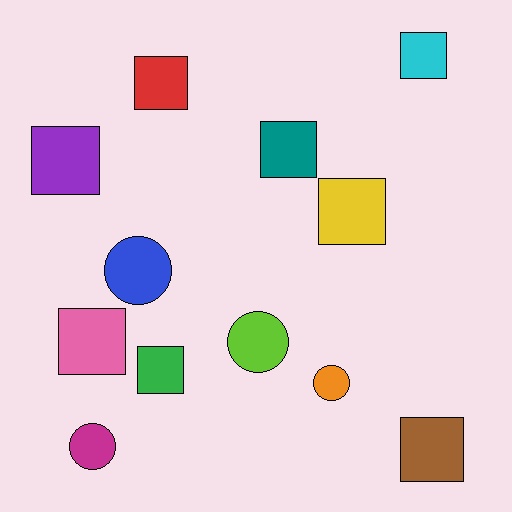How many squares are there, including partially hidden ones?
There are 8 squares.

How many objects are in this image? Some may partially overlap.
There are 12 objects.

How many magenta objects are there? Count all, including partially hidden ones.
There is 1 magenta object.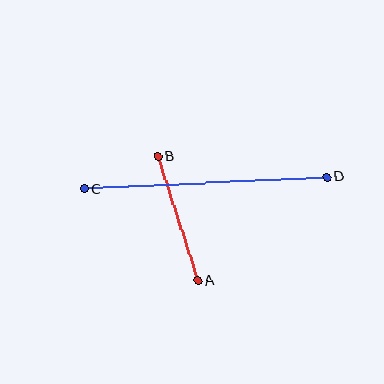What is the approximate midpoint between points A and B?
The midpoint is at approximately (178, 219) pixels.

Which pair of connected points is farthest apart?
Points C and D are farthest apart.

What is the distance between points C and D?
The distance is approximately 243 pixels.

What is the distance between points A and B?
The distance is approximately 130 pixels.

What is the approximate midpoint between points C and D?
The midpoint is at approximately (206, 183) pixels.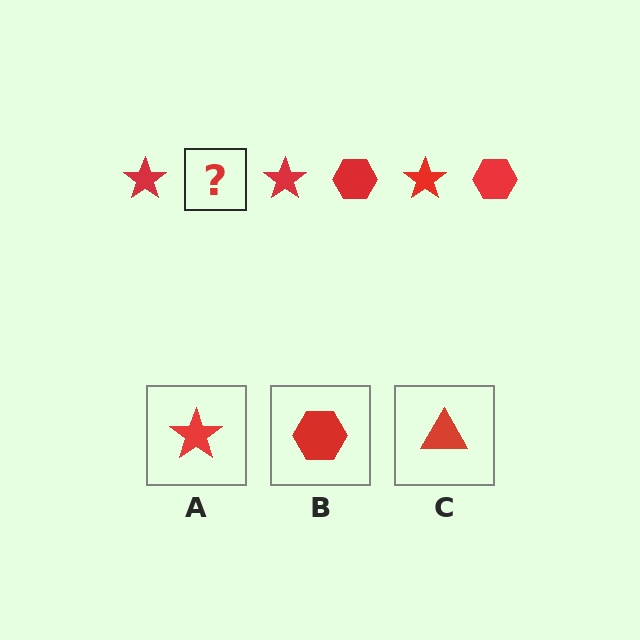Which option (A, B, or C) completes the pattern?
B.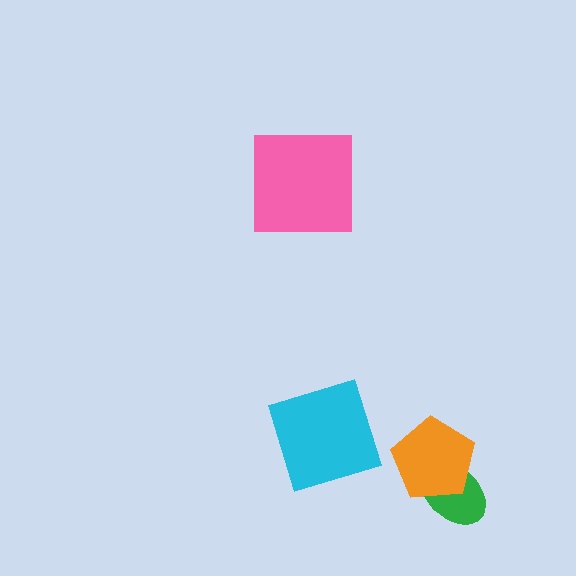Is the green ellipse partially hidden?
Yes, it is partially covered by another shape.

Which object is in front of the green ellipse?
The orange pentagon is in front of the green ellipse.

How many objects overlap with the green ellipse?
1 object overlaps with the green ellipse.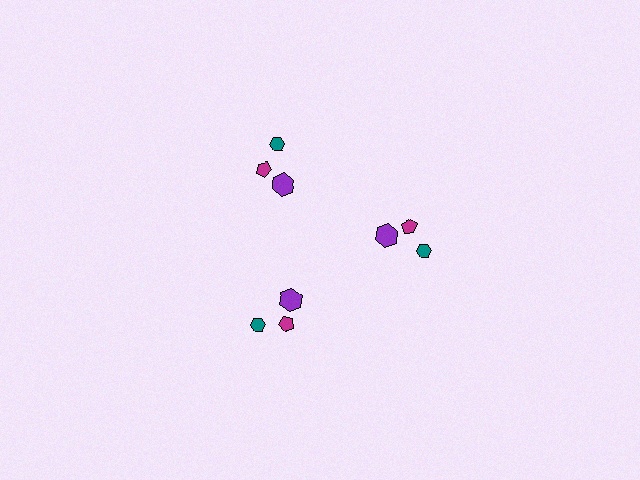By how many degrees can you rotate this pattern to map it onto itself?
The pattern maps onto itself every 120 degrees of rotation.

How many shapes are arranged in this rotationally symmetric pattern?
There are 9 shapes, arranged in 3 groups of 3.